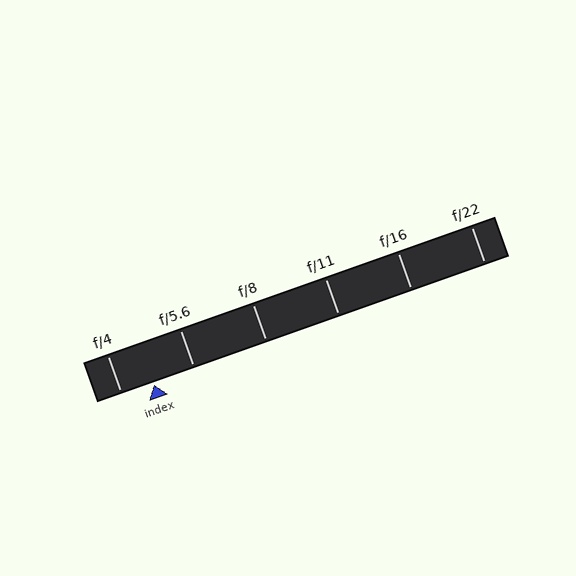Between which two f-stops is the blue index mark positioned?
The index mark is between f/4 and f/5.6.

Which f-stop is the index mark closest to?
The index mark is closest to f/4.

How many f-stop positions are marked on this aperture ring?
There are 6 f-stop positions marked.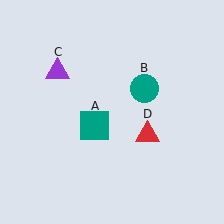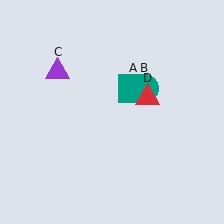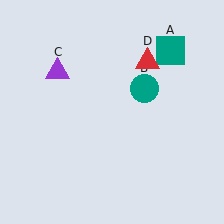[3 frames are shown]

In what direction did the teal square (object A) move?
The teal square (object A) moved up and to the right.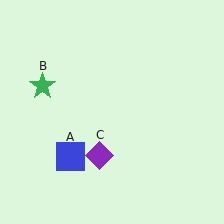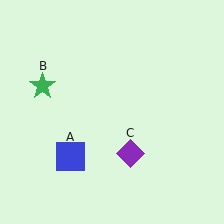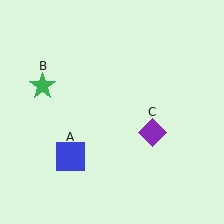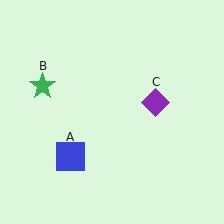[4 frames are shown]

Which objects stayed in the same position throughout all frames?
Blue square (object A) and green star (object B) remained stationary.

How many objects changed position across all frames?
1 object changed position: purple diamond (object C).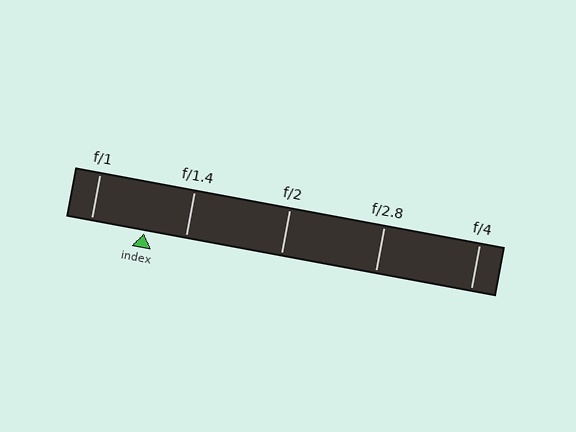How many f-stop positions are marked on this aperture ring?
There are 5 f-stop positions marked.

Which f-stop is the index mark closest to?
The index mark is closest to f/1.4.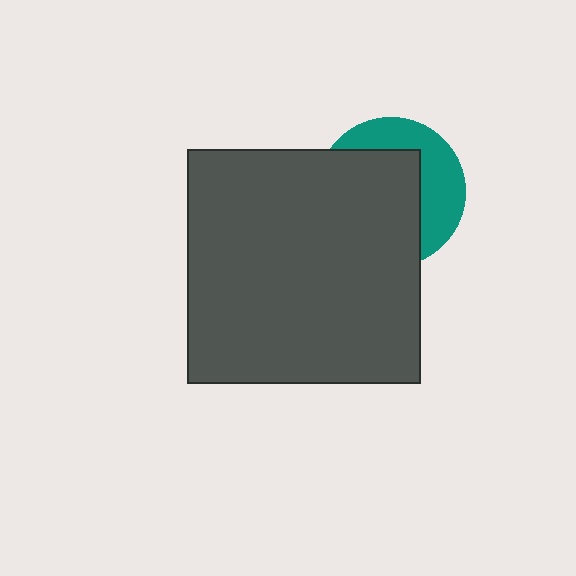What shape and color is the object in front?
The object in front is a dark gray square.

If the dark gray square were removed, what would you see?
You would see the complete teal circle.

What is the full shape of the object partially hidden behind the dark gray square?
The partially hidden object is a teal circle.